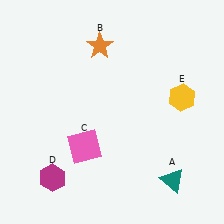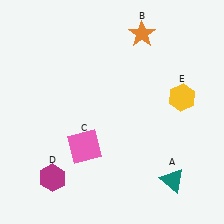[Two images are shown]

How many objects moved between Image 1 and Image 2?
1 object moved between the two images.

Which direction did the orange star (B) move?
The orange star (B) moved right.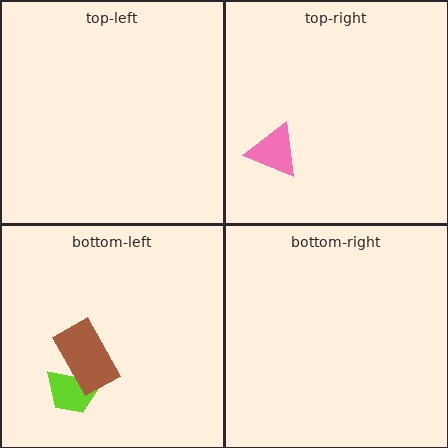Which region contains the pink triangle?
The top-right region.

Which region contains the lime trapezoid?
The bottom-left region.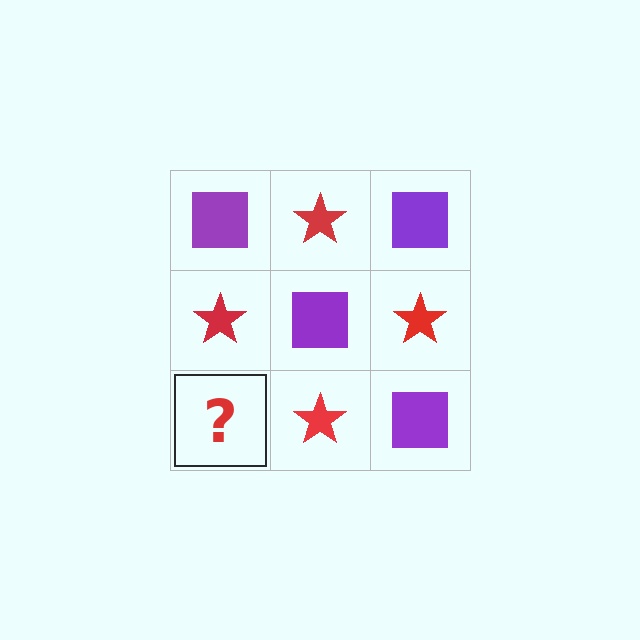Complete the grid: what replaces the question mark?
The question mark should be replaced with a purple square.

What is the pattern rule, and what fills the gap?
The rule is that it alternates purple square and red star in a checkerboard pattern. The gap should be filled with a purple square.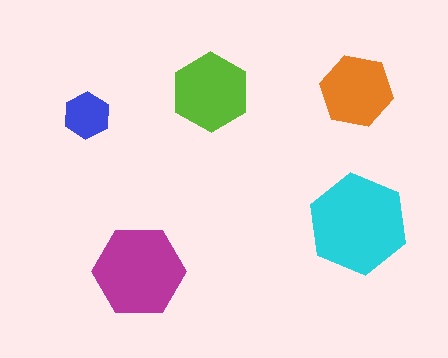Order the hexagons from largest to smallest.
the cyan one, the magenta one, the lime one, the orange one, the blue one.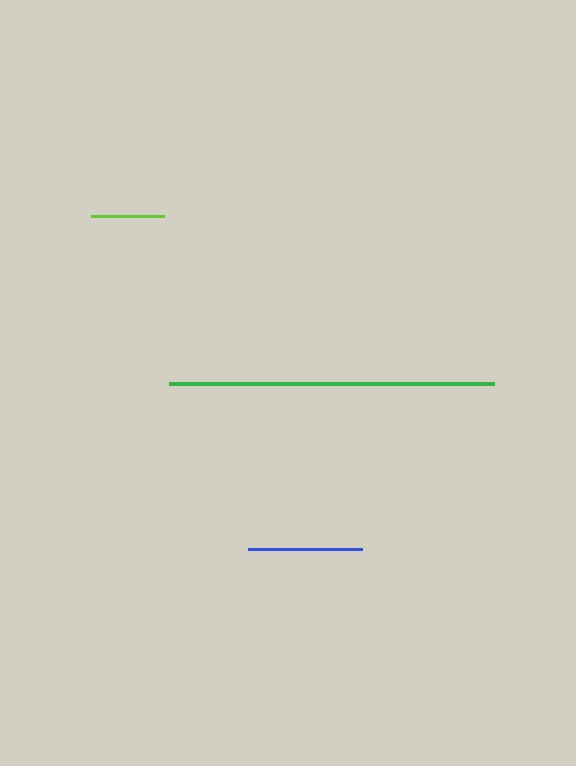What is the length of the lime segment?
The lime segment is approximately 73 pixels long.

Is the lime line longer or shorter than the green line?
The green line is longer than the lime line.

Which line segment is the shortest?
The lime line is the shortest at approximately 73 pixels.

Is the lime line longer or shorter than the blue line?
The blue line is longer than the lime line.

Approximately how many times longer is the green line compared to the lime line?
The green line is approximately 4.4 times the length of the lime line.